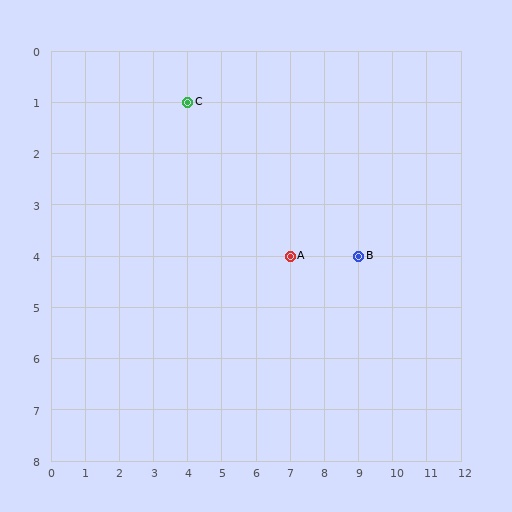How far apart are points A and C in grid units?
Points A and C are 3 columns and 3 rows apart (about 4.2 grid units diagonally).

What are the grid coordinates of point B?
Point B is at grid coordinates (9, 4).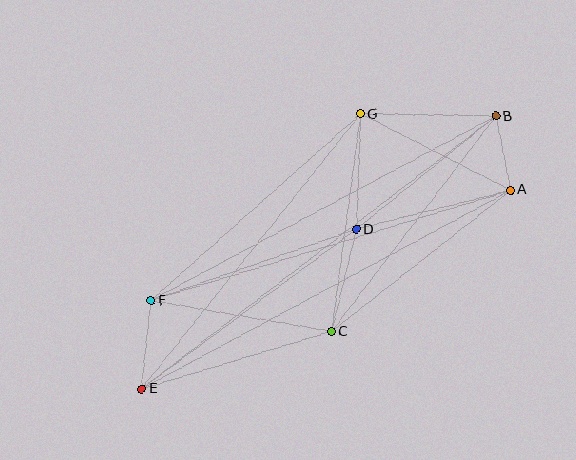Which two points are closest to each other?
Points A and B are closest to each other.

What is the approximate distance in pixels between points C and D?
The distance between C and D is approximately 105 pixels.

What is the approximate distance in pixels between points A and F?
The distance between A and F is approximately 376 pixels.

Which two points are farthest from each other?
Points B and E are farthest from each other.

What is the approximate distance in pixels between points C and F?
The distance between C and F is approximately 183 pixels.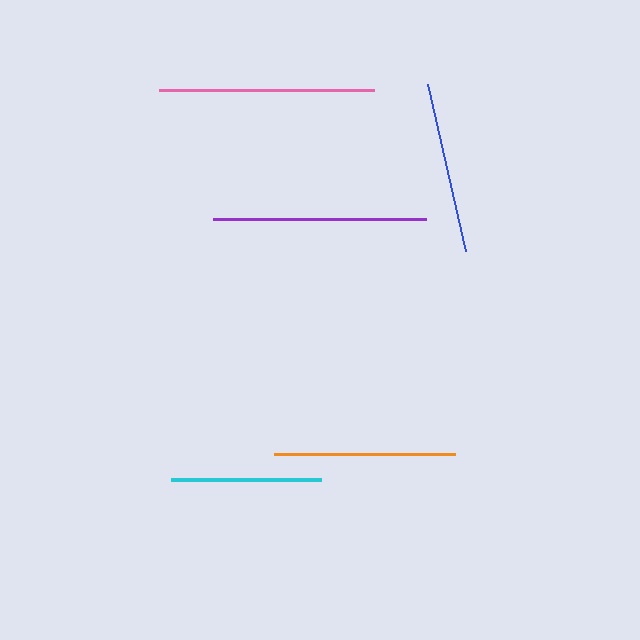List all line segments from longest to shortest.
From longest to shortest: pink, purple, orange, blue, cyan.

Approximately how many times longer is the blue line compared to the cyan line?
The blue line is approximately 1.1 times the length of the cyan line.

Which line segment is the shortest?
The cyan line is the shortest at approximately 150 pixels.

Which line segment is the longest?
The pink line is the longest at approximately 215 pixels.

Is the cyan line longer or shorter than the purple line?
The purple line is longer than the cyan line.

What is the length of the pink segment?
The pink segment is approximately 215 pixels long.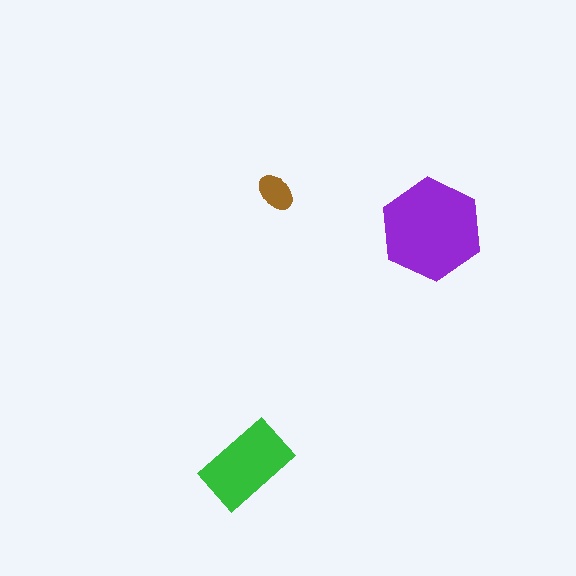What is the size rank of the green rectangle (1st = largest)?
2nd.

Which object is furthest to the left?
The green rectangle is leftmost.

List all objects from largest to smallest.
The purple hexagon, the green rectangle, the brown ellipse.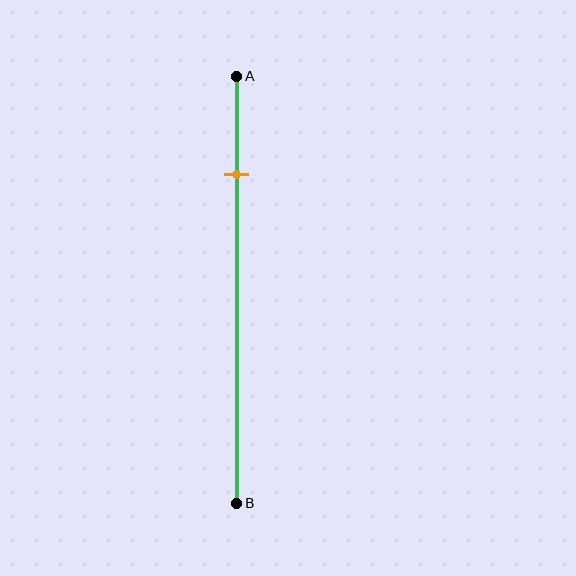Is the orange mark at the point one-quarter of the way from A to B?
Yes, the mark is approximately at the one-quarter point.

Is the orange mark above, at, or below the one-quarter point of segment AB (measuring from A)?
The orange mark is approximately at the one-quarter point of segment AB.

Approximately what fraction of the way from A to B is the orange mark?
The orange mark is approximately 25% of the way from A to B.